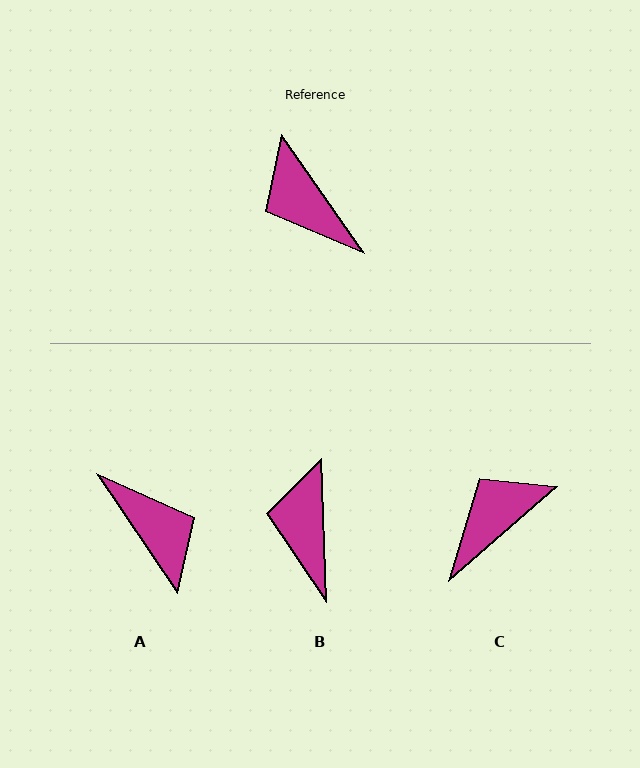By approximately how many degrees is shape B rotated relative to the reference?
Approximately 33 degrees clockwise.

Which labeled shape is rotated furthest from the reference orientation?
A, about 179 degrees away.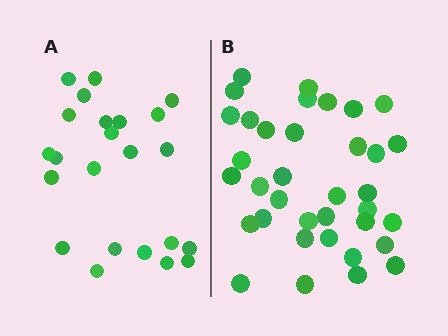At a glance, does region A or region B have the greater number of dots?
Region B (the right region) has more dots.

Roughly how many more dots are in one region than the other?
Region B has approximately 15 more dots than region A.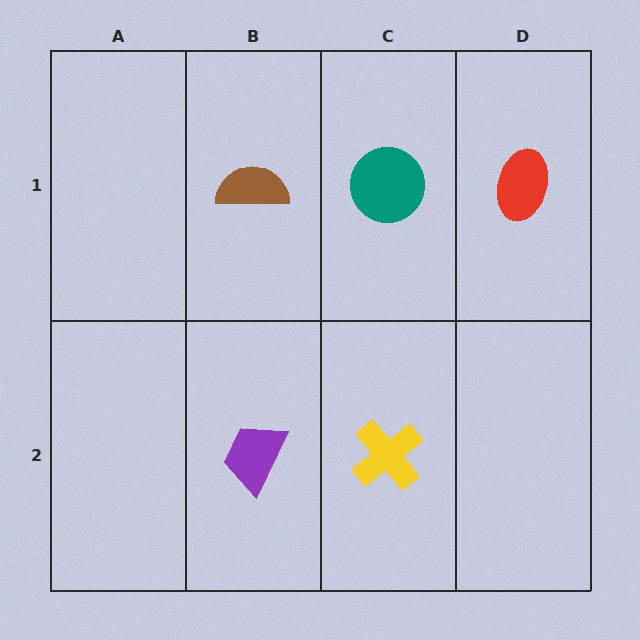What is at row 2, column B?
A purple trapezoid.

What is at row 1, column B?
A brown semicircle.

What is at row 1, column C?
A teal circle.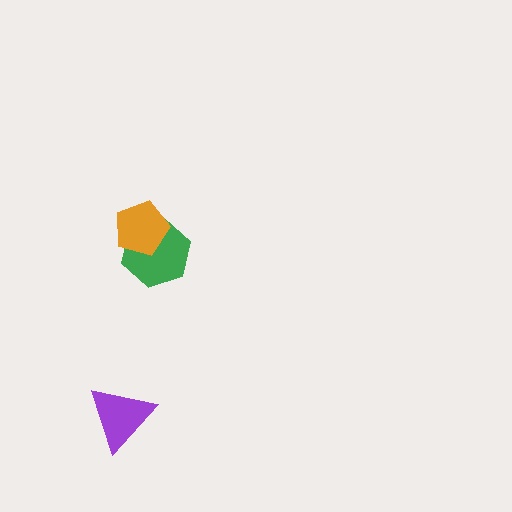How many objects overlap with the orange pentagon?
1 object overlaps with the orange pentagon.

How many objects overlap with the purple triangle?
0 objects overlap with the purple triangle.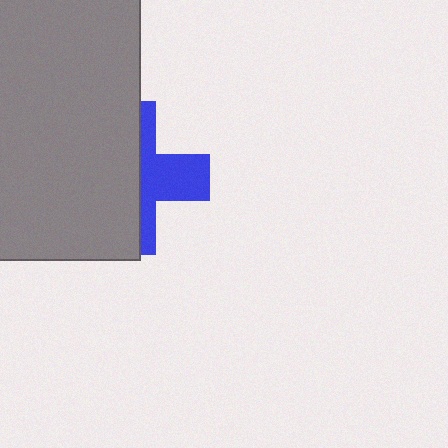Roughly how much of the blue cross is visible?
A small part of it is visible (roughly 39%).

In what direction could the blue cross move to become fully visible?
The blue cross could move right. That would shift it out from behind the gray rectangle entirely.